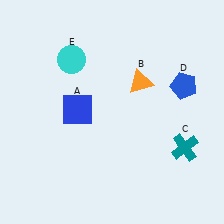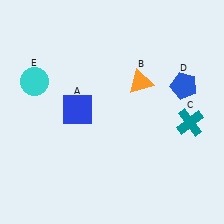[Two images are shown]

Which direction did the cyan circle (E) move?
The cyan circle (E) moved left.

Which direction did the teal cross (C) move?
The teal cross (C) moved up.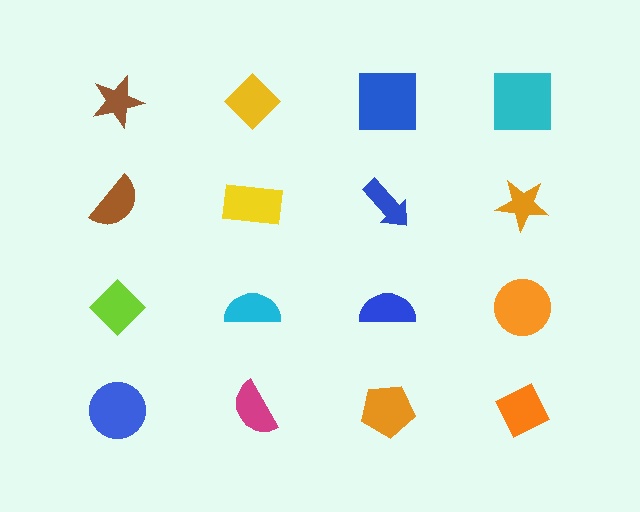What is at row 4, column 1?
A blue circle.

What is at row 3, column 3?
A blue semicircle.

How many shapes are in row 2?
4 shapes.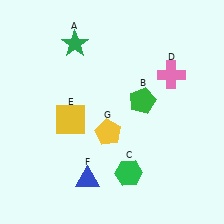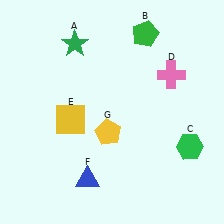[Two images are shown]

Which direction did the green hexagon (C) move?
The green hexagon (C) moved right.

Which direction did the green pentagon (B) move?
The green pentagon (B) moved up.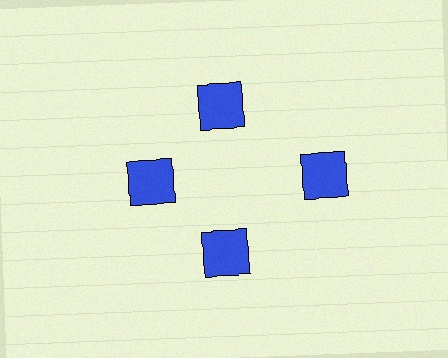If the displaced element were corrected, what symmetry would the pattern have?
It would have 4-fold rotational symmetry — the pattern would map onto itself every 90 degrees.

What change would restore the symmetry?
The symmetry would be restored by moving it inward, back onto the ring so that all 4 squares sit at equal angles and equal distance from the center.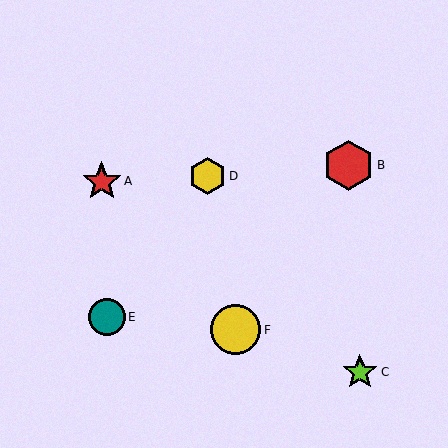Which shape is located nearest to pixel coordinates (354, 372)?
The lime star (labeled C) at (360, 372) is nearest to that location.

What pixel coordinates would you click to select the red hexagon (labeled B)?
Click at (348, 165) to select the red hexagon B.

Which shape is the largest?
The yellow circle (labeled F) is the largest.